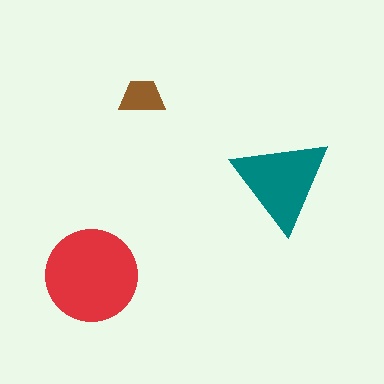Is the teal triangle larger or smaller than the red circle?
Smaller.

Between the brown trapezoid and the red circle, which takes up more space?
The red circle.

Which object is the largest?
The red circle.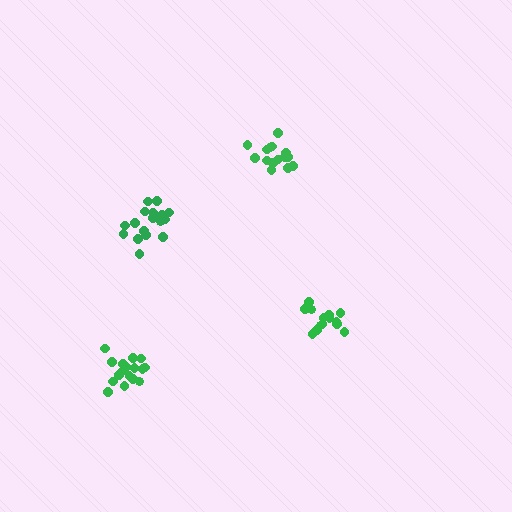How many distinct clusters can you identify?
There are 4 distinct clusters.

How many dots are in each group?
Group 1: 17 dots, Group 2: 15 dots, Group 3: 14 dots, Group 4: 18 dots (64 total).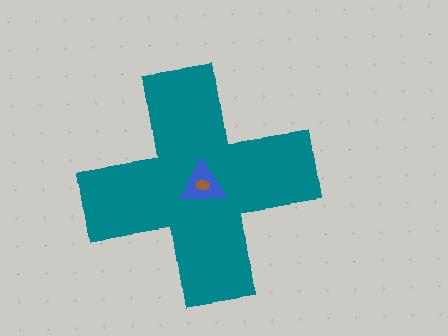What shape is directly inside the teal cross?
The blue triangle.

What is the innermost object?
The brown ellipse.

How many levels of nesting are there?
3.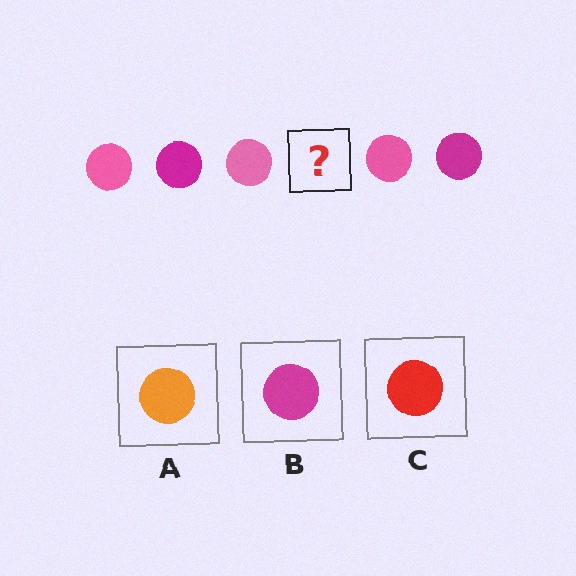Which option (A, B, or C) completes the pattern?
B.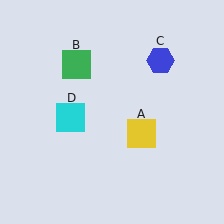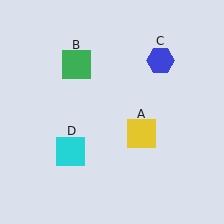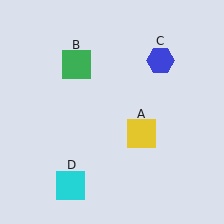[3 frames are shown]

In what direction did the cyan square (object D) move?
The cyan square (object D) moved down.